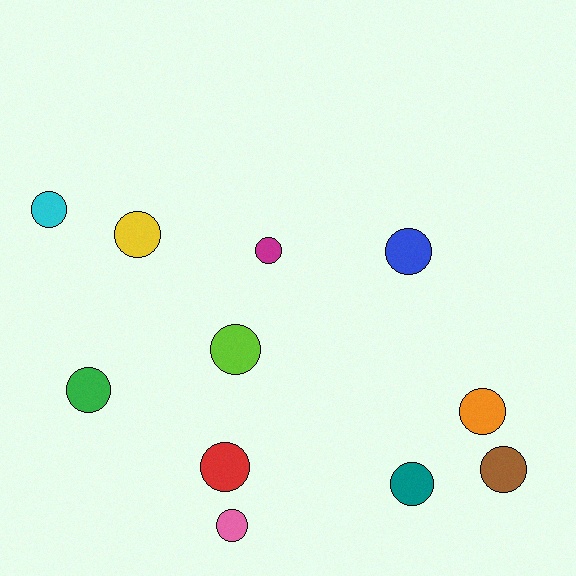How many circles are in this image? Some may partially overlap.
There are 11 circles.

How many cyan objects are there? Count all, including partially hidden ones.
There is 1 cyan object.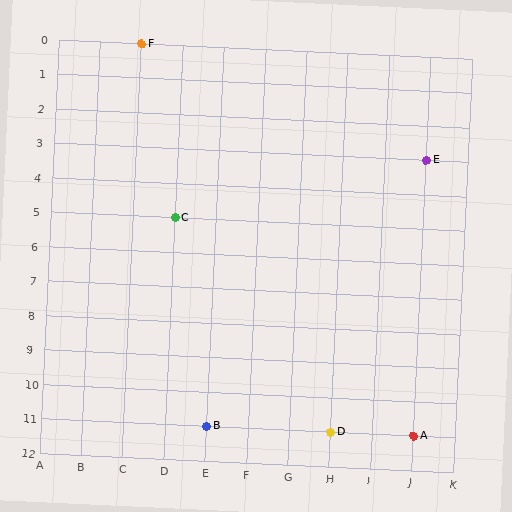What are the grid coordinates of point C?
Point C is at grid coordinates (D, 5).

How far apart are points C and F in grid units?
Points C and F are 1 column and 5 rows apart (about 5.1 grid units diagonally).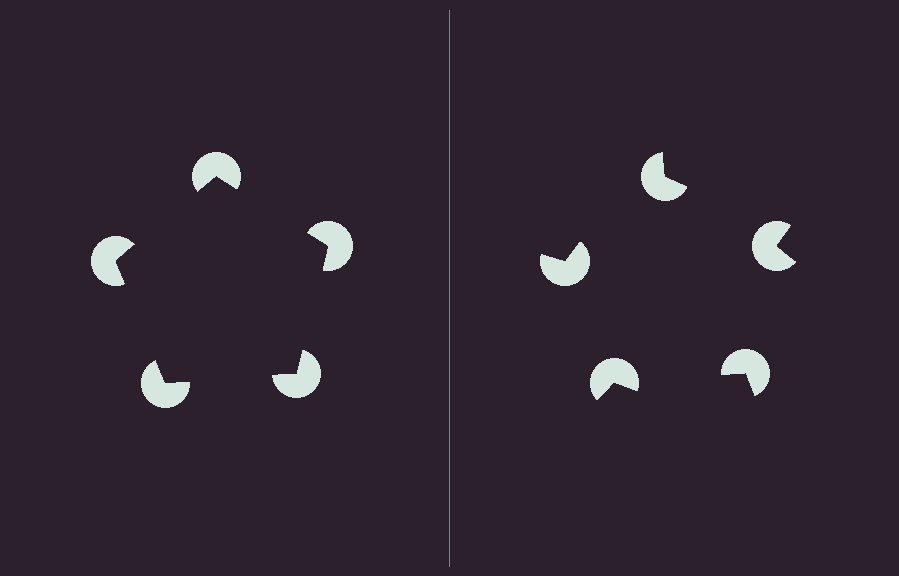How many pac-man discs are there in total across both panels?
10 — 5 on each side.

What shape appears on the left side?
An illusory pentagon.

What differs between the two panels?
The pac-man discs are positioned identically on both sides; only the wedge orientations differ. On the left they align to a pentagon; on the right they are misaligned.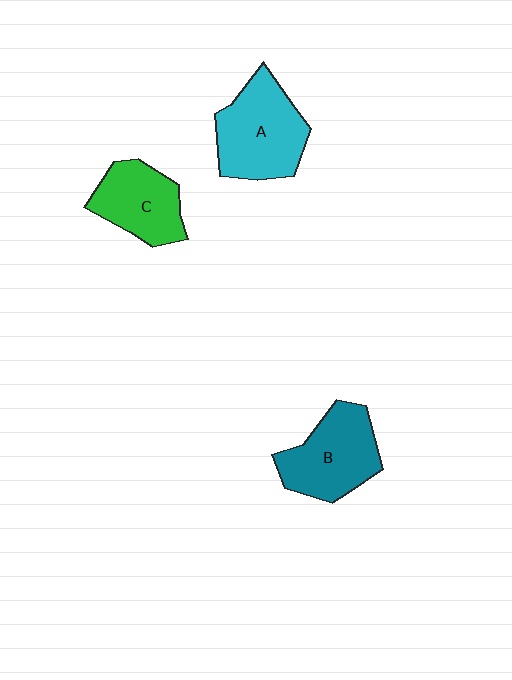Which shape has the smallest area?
Shape C (green).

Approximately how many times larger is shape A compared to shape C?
Approximately 1.3 times.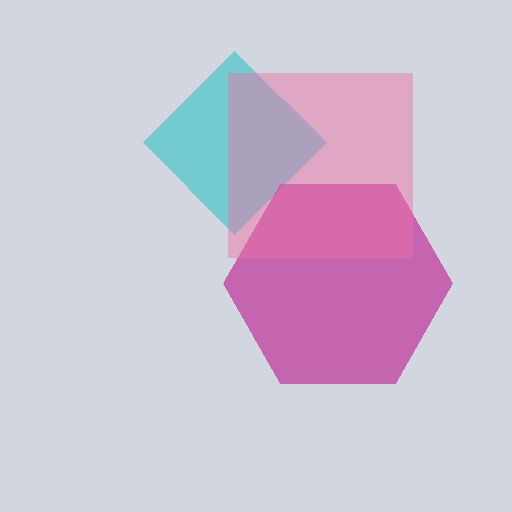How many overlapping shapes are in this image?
There are 3 overlapping shapes in the image.